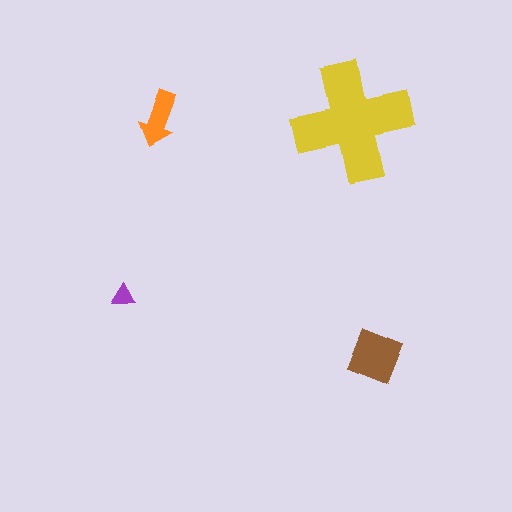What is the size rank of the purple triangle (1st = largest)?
4th.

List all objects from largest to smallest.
The yellow cross, the brown square, the orange arrow, the purple triangle.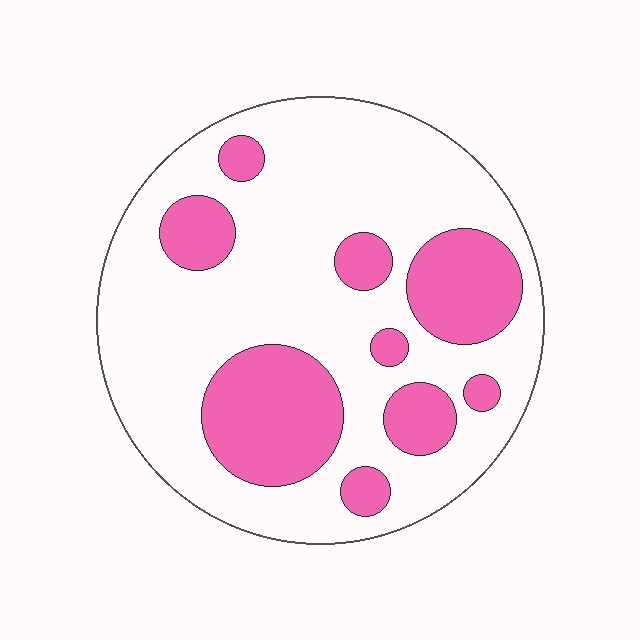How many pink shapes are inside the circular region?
9.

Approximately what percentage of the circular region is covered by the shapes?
Approximately 30%.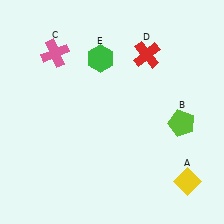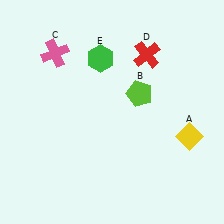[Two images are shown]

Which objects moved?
The objects that moved are: the yellow diamond (A), the lime pentagon (B).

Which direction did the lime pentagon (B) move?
The lime pentagon (B) moved left.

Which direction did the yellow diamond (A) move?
The yellow diamond (A) moved up.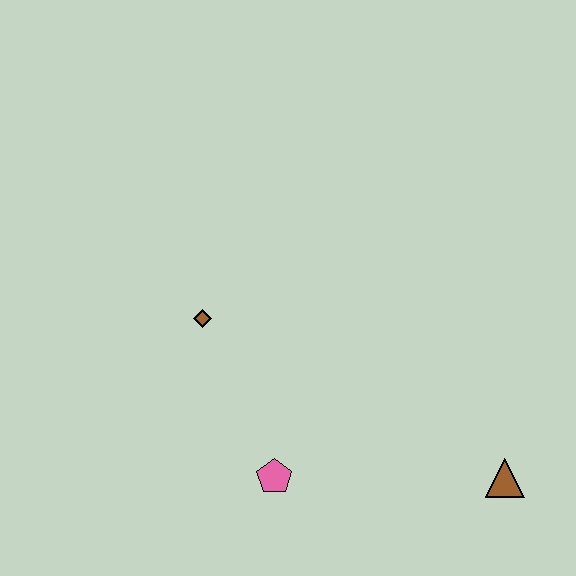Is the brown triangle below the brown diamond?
Yes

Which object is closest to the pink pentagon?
The brown diamond is closest to the pink pentagon.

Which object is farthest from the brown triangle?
The brown diamond is farthest from the brown triangle.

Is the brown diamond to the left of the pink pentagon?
Yes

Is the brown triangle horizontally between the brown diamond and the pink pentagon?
No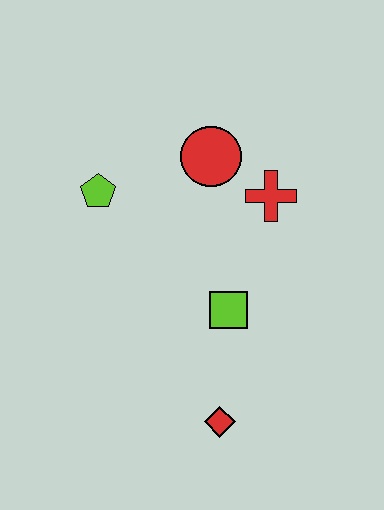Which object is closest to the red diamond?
The lime square is closest to the red diamond.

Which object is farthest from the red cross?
The red diamond is farthest from the red cross.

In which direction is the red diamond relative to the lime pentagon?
The red diamond is below the lime pentagon.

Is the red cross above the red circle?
No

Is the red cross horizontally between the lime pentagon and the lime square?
No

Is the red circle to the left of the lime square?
Yes